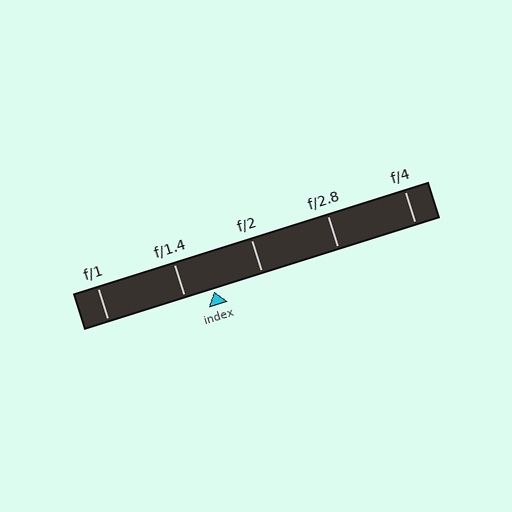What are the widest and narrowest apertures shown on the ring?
The widest aperture shown is f/1 and the narrowest is f/4.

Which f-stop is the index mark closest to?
The index mark is closest to f/1.4.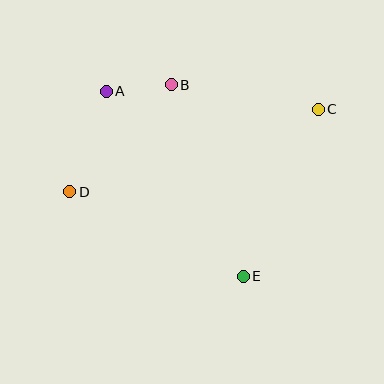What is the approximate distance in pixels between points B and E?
The distance between B and E is approximately 205 pixels.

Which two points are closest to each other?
Points A and B are closest to each other.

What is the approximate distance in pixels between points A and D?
The distance between A and D is approximately 107 pixels.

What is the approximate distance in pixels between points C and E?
The distance between C and E is approximately 183 pixels.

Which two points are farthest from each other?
Points C and D are farthest from each other.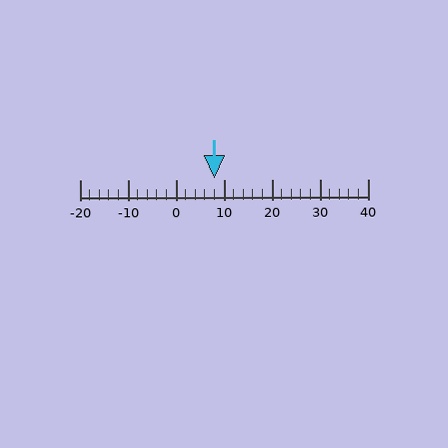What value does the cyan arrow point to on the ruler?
The cyan arrow points to approximately 8.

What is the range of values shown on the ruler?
The ruler shows values from -20 to 40.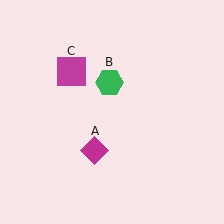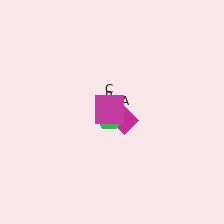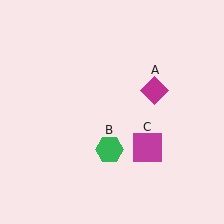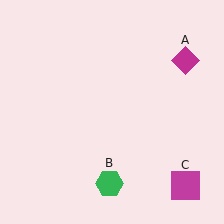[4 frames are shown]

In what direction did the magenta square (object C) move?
The magenta square (object C) moved down and to the right.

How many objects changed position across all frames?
3 objects changed position: magenta diamond (object A), green hexagon (object B), magenta square (object C).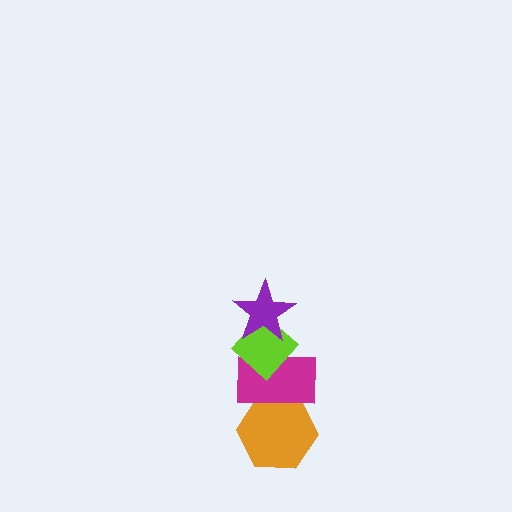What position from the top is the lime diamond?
The lime diamond is 2nd from the top.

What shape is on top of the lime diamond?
The purple star is on top of the lime diamond.